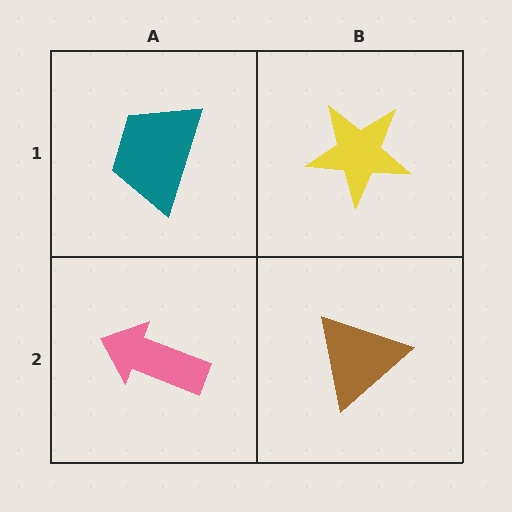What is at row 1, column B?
A yellow star.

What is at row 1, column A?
A teal trapezoid.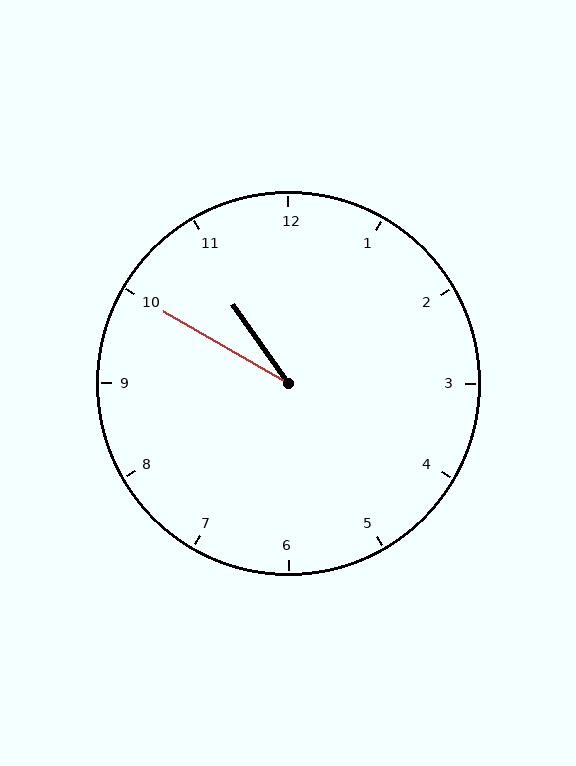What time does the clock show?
10:50.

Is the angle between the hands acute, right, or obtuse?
It is acute.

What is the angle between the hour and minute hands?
Approximately 25 degrees.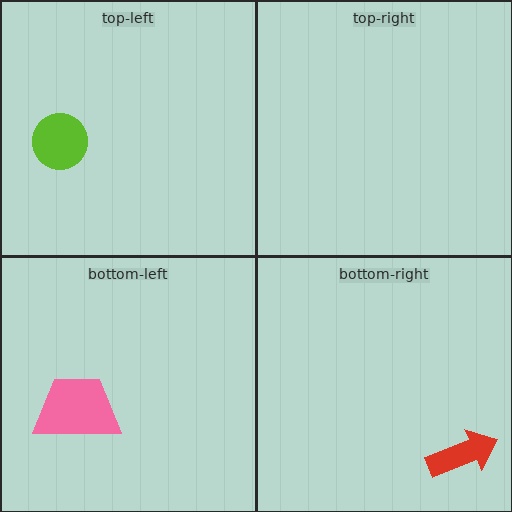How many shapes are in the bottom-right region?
1.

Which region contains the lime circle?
The top-left region.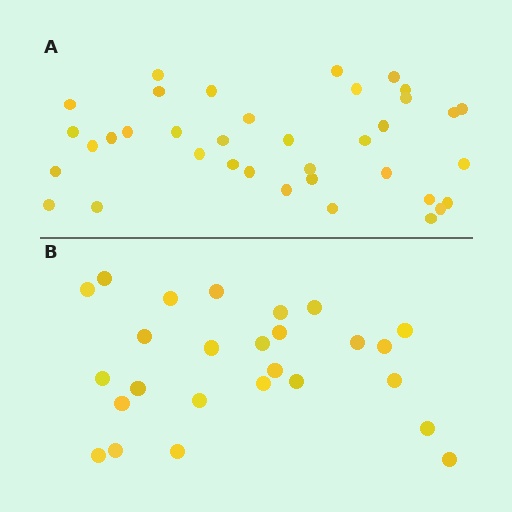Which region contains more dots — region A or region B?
Region A (the top region) has more dots.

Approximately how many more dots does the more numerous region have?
Region A has roughly 12 or so more dots than region B.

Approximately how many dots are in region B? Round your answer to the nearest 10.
About 30 dots. (The exact count is 26, which rounds to 30.)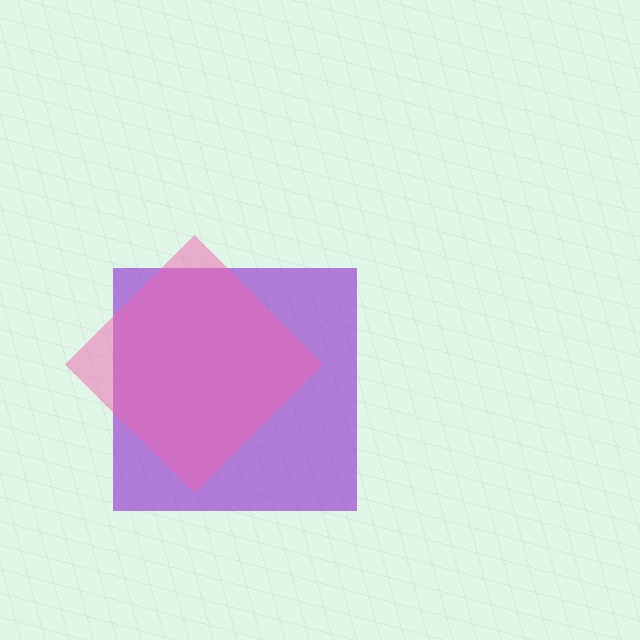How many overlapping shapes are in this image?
There are 2 overlapping shapes in the image.